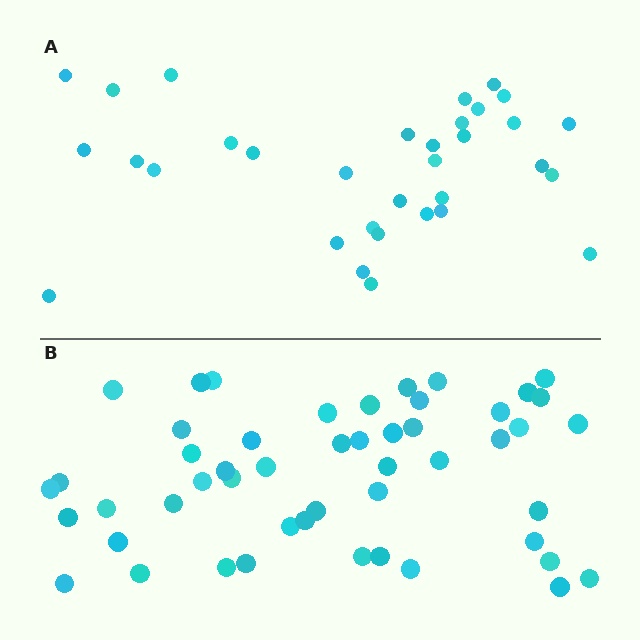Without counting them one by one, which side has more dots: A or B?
Region B (the bottom region) has more dots.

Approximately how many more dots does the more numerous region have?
Region B has approximately 15 more dots than region A.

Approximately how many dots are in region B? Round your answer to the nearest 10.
About 50 dots.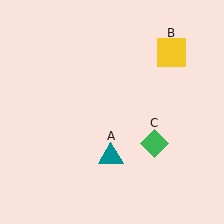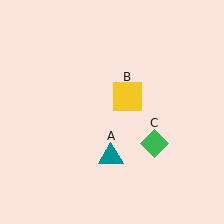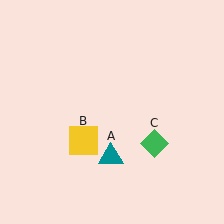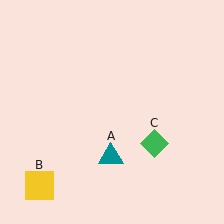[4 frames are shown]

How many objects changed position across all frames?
1 object changed position: yellow square (object B).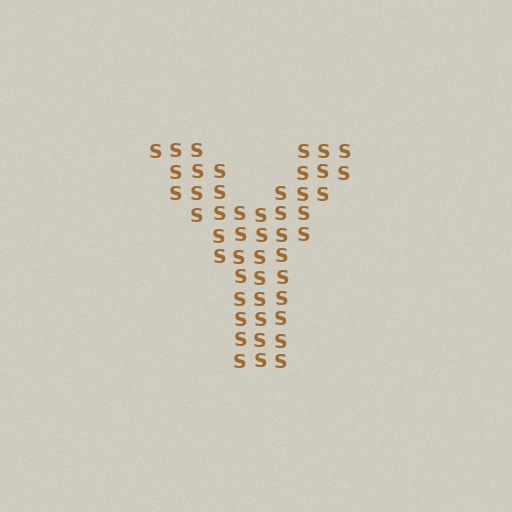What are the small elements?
The small elements are letter S's.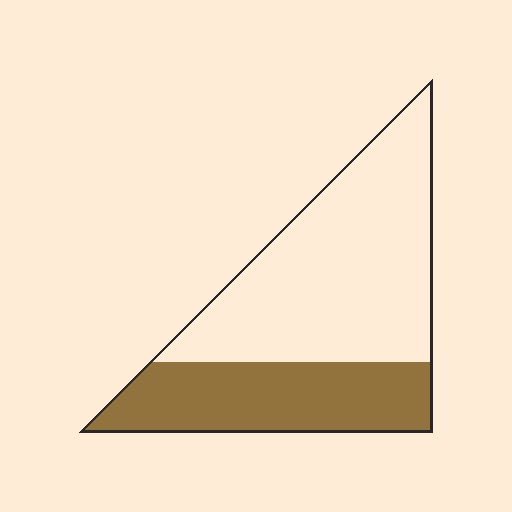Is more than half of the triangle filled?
No.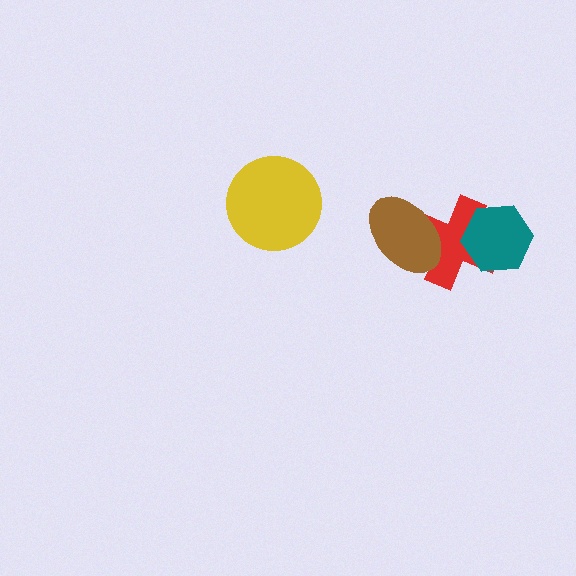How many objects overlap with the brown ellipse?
1 object overlaps with the brown ellipse.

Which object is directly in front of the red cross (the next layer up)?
The teal hexagon is directly in front of the red cross.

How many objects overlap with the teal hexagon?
1 object overlaps with the teal hexagon.